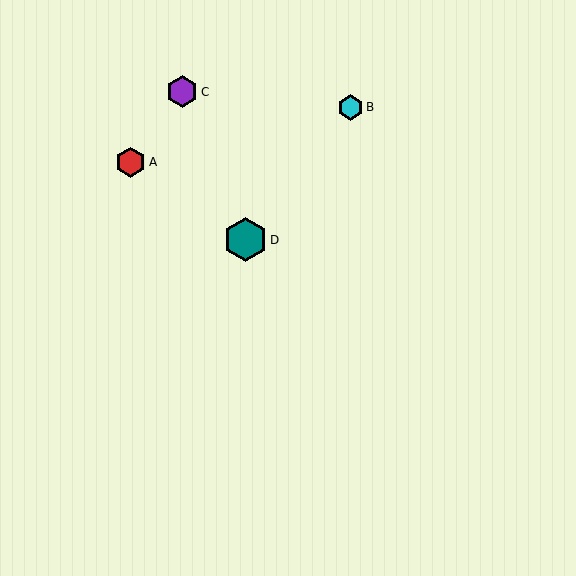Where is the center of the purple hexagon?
The center of the purple hexagon is at (182, 92).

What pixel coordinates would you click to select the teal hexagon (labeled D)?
Click at (245, 240) to select the teal hexagon D.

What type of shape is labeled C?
Shape C is a purple hexagon.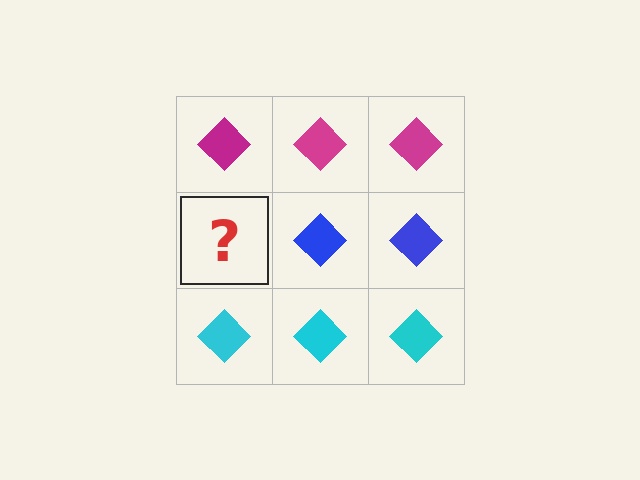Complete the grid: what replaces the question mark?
The question mark should be replaced with a blue diamond.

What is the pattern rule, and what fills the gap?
The rule is that each row has a consistent color. The gap should be filled with a blue diamond.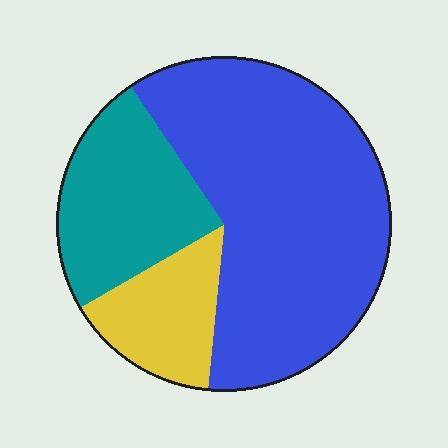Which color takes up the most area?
Blue, at roughly 60%.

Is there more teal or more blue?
Blue.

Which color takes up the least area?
Yellow, at roughly 15%.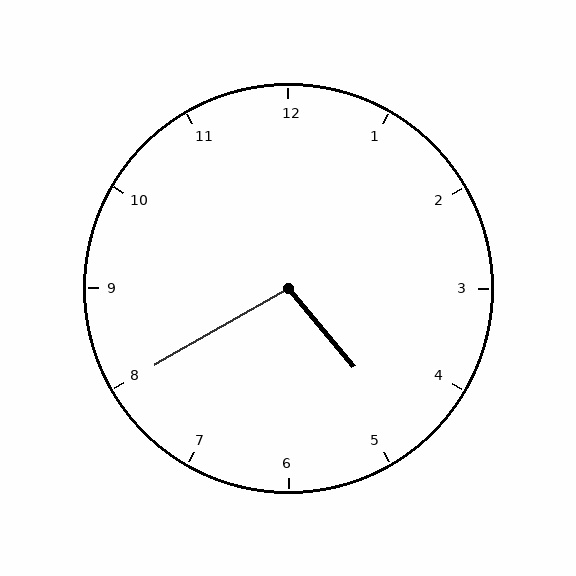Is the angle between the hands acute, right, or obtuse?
It is obtuse.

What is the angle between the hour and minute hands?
Approximately 100 degrees.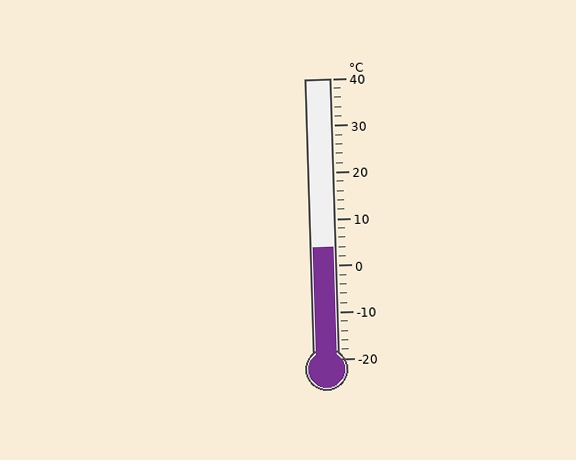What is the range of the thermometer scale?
The thermometer scale ranges from -20°C to 40°C.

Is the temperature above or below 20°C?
The temperature is below 20°C.